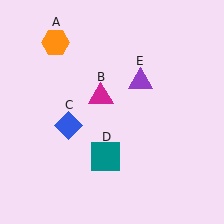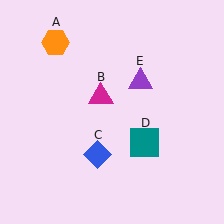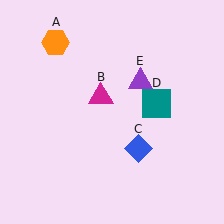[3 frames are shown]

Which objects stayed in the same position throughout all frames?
Orange hexagon (object A) and magenta triangle (object B) and purple triangle (object E) remained stationary.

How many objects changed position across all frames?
2 objects changed position: blue diamond (object C), teal square (object D).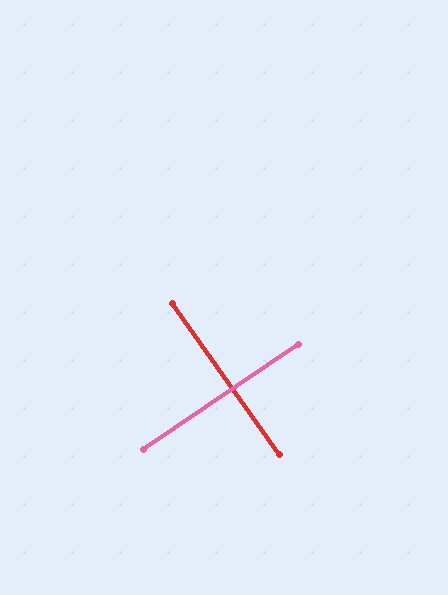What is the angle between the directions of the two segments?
Approximately 89 degrees.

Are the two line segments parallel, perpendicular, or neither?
Perpendicular — they meet at approximately 89°.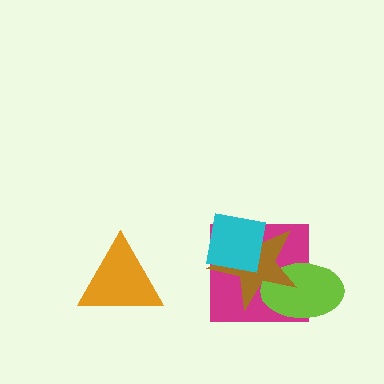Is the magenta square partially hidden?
Yes, it is partially covered by another shape.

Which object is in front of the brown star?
The cyan square is in front of the brown star.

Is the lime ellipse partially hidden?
Yes, it is partially covered by another shape.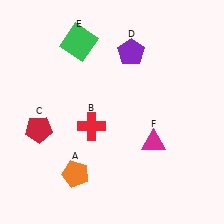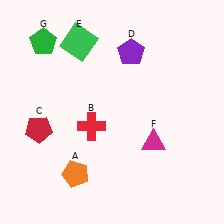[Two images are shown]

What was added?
A green pentagon (G) was added in Image 2.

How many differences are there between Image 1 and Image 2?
There is 1 difference between the two images.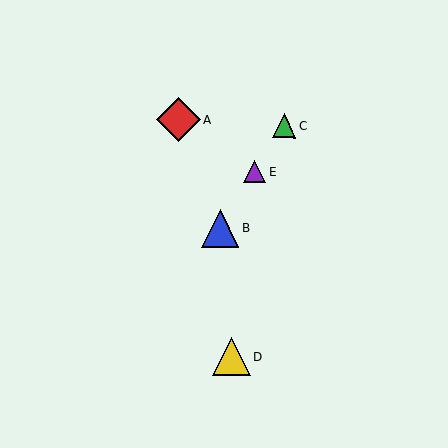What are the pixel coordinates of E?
Object E is at (255, 172).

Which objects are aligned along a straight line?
Objects B, C, E are aligned along a straight line.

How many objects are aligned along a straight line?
3 objects (B, C, E) are aligned along a straight line.